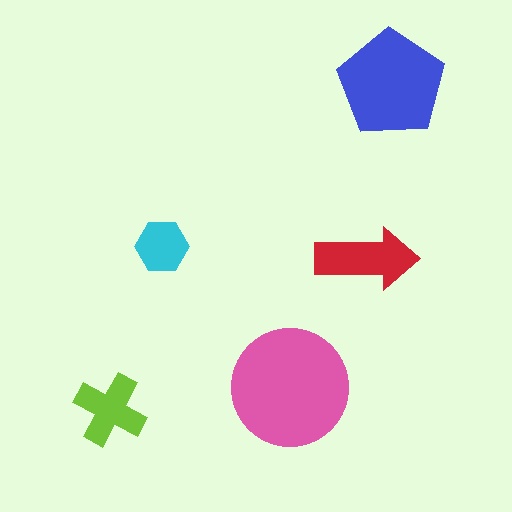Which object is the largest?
The pink circle.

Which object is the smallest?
The cyan hexagon.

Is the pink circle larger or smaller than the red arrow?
Larger.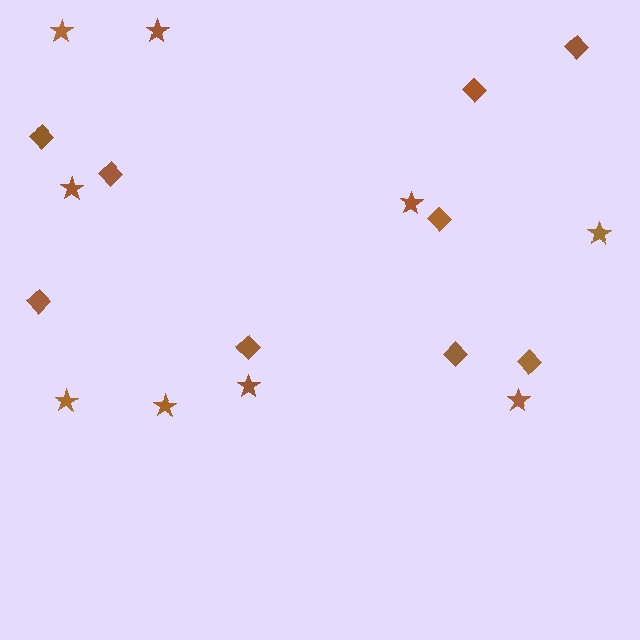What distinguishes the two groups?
There are 2 groups: one group of diamonds (9) and one group of stars (9).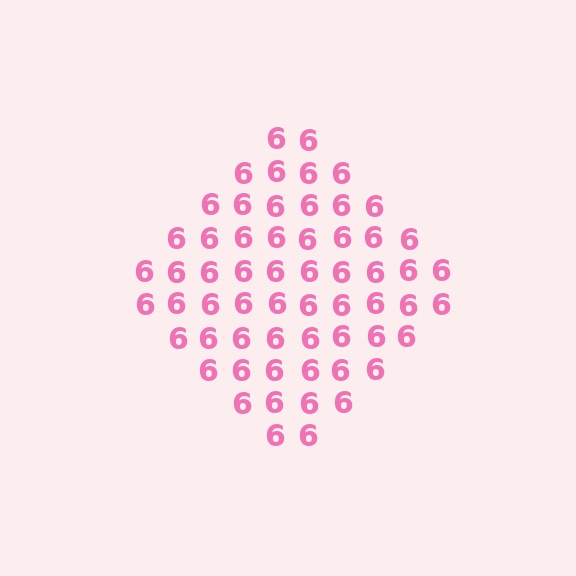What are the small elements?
The small elements are digit 6's.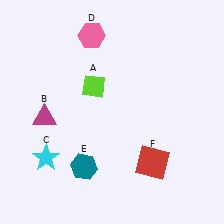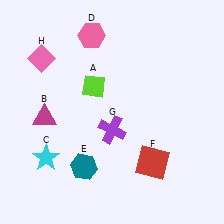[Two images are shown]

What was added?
A purple cross (G), a pink diamond (H) were added in Image 2.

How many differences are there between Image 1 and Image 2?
There are 2 differences between the two images.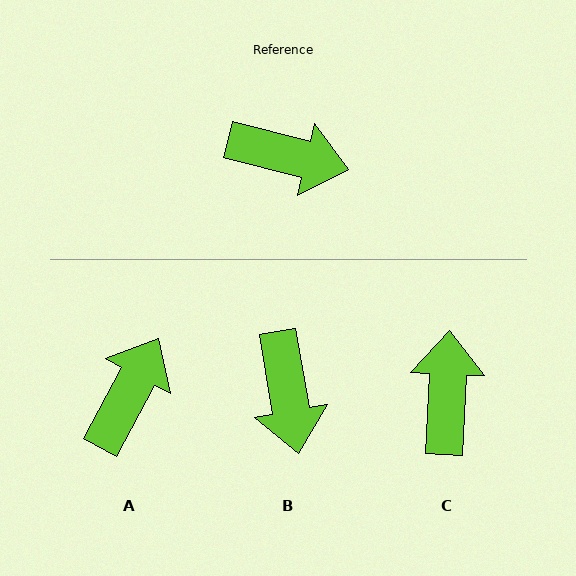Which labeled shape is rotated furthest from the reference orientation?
C, about 101 degrees away.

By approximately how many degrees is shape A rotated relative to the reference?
Approximately 76 degrees counter-clockwise.